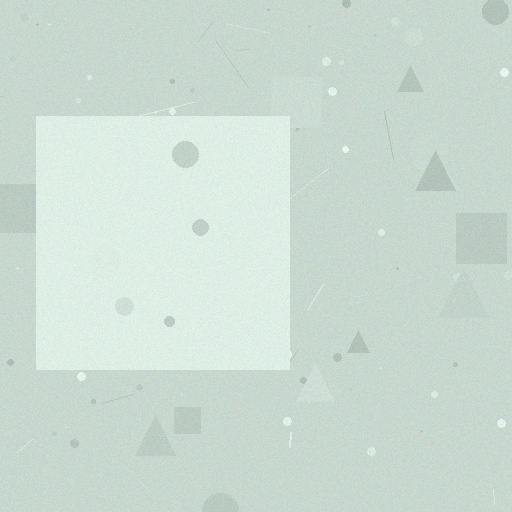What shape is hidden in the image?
A square is hidden in the image.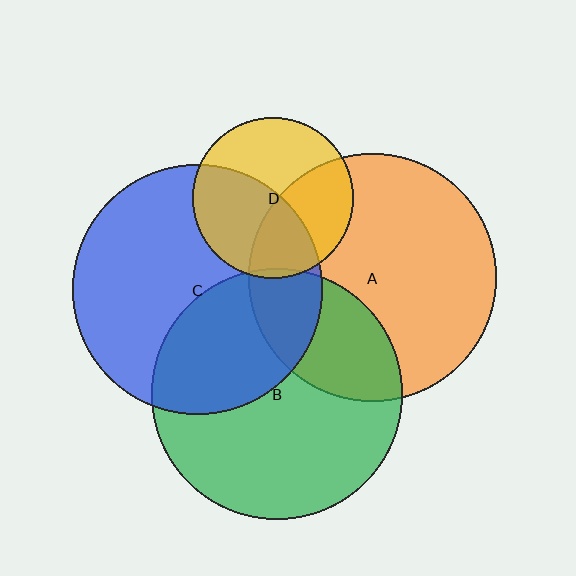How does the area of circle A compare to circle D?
Approximately 2.4 times.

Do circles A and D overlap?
Yes.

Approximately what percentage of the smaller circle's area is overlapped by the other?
Approximately 40%.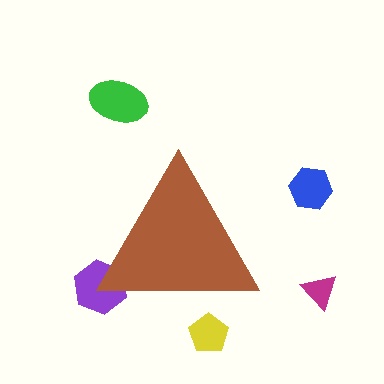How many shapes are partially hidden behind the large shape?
2 shapes are partially hidden.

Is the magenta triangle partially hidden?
No, the magenta triangle is fully visible.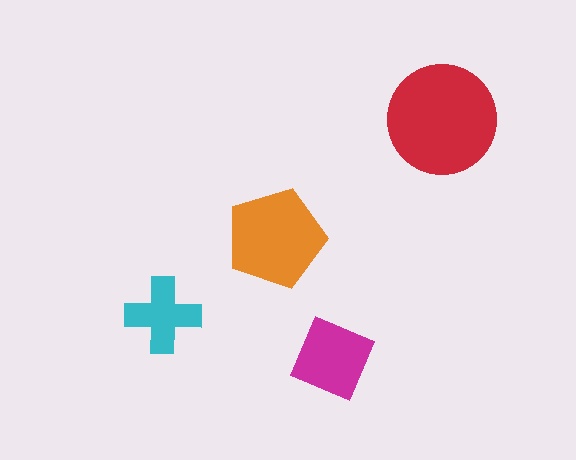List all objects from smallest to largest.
The cyan cross, the magenta square, the orange pentagon, the red circle.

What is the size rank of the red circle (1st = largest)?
1st.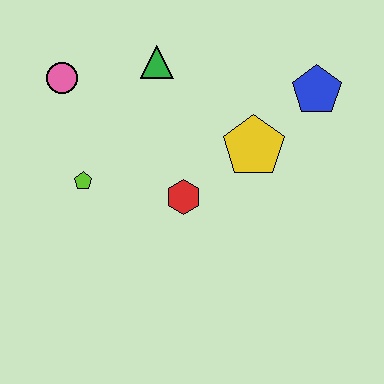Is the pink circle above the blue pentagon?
Yes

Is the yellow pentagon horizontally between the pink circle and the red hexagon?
No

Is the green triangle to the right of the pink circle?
Yes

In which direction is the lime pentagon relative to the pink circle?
The lime pentagon is below the pink circle.